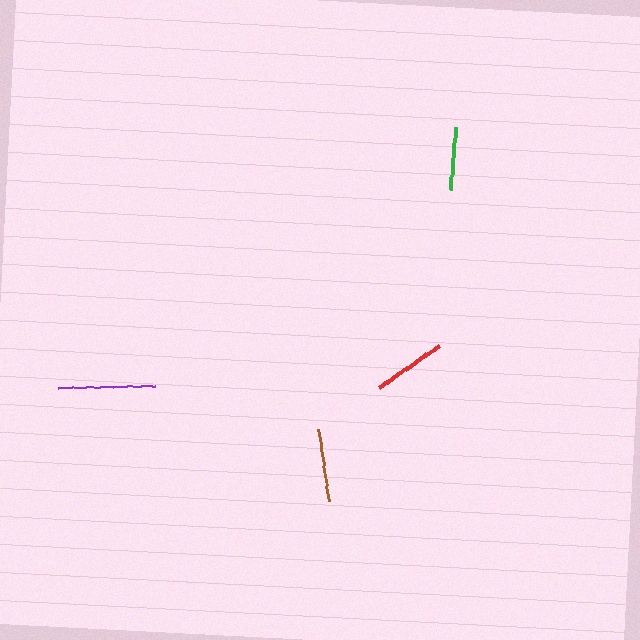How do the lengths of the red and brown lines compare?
The red and brown lines are approximately the same length.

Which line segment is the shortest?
The green line is the shortest at approximately 63 pixels.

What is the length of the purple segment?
The purple segment is approximately 97 pixels long.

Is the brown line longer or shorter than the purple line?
The purple line is longer than the brown line.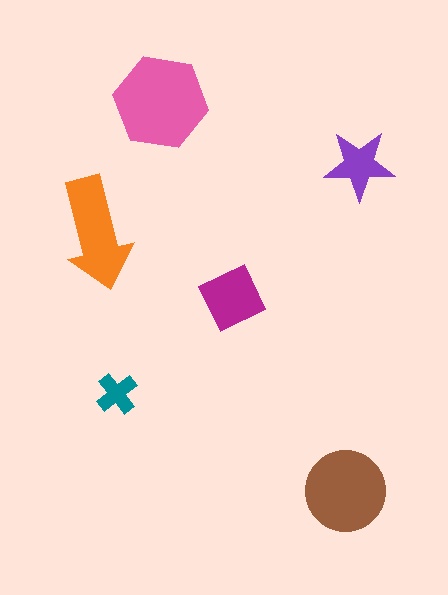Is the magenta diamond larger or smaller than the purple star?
Larger.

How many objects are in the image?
There are 6 objects in the image.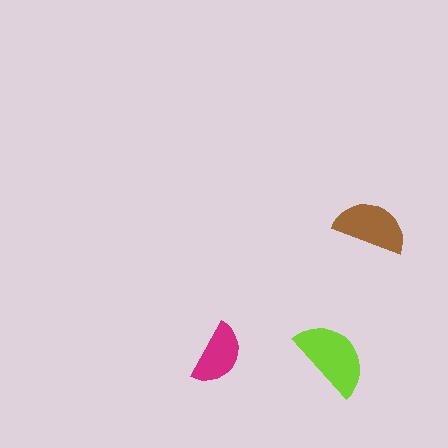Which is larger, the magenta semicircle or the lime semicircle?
The lime one.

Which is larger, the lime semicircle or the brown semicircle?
The lime one.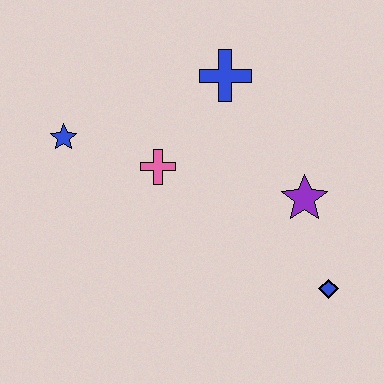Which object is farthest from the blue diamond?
The blue star is farthest from the blue diamond.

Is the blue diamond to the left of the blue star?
No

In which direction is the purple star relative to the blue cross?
The purple star is below the blue cross.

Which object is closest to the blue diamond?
The purple star is closest to the blue diamond.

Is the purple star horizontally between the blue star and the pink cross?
No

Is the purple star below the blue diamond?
No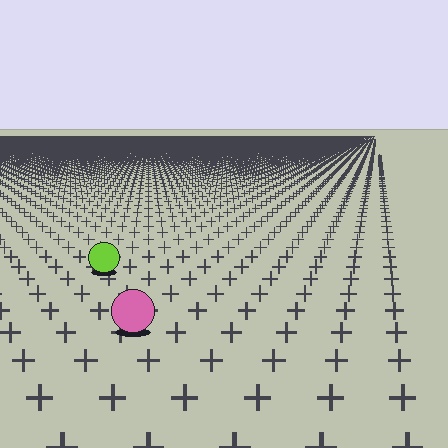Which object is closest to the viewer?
The pink circle is closest. The texture marks near it are larger and more spread out.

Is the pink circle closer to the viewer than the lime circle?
Yes. The pink circle is closer — you can tell from the texture gradient: the ground texture is coarser near it.